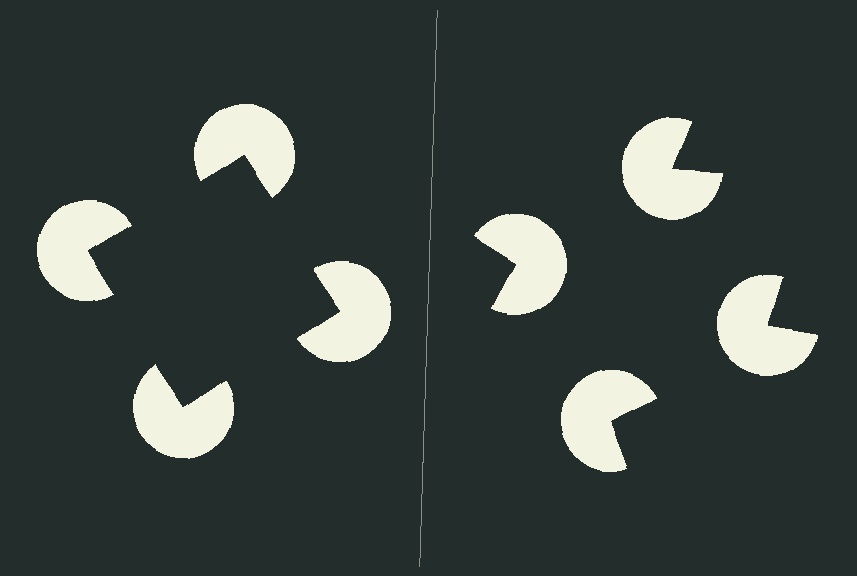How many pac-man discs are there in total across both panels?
8 — 4 on each side.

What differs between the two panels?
The pac-man discs are positioned identically on both sides; only the wedge orientations differ. On the left they align to a square; on the right they are misaligned.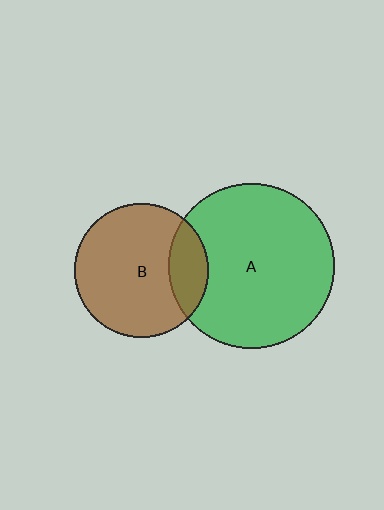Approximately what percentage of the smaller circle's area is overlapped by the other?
Approximately 20%.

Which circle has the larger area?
Circle A (green).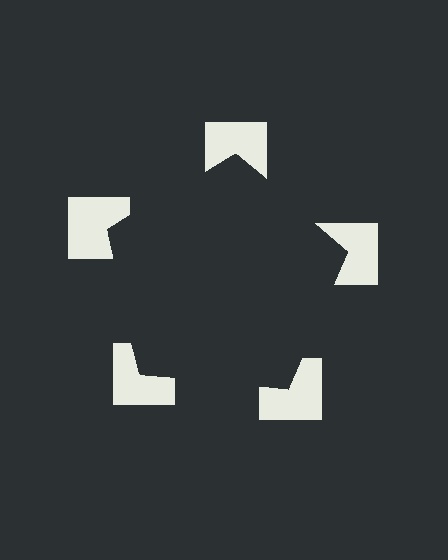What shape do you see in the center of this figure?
An illusory pentagon — its edges are inferred from the aligned wedge cuts in the notched squares, not physically drawn.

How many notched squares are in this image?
There are 5 — one at each vertex of the illusory pentagon.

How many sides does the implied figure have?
5 sides.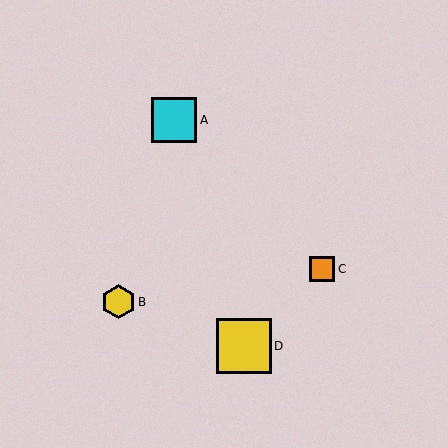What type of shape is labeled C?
Shape C is an orange square.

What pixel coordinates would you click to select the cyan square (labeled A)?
Click at (174, 120) to select the cyan square A.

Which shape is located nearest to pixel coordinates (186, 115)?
The cyan square (labeled A) at (174, 120) is nearest to that location.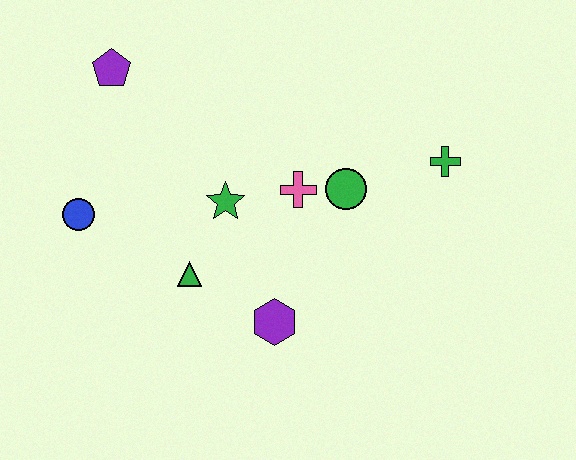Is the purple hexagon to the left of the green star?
No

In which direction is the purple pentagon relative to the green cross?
The purple pentagon is to the left of the green cross.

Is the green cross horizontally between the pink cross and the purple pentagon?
No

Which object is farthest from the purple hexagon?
The purple pentagon is farthest from the purple hexagon.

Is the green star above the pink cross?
No